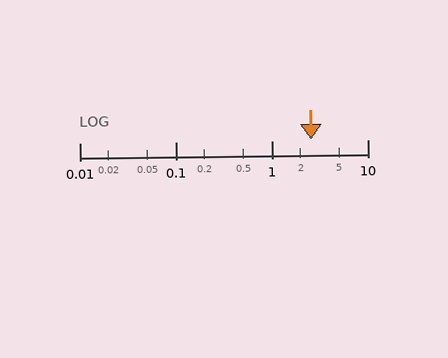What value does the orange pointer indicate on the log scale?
The pointer indicates approximately 2.6.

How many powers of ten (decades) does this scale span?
The scale spans 3 decades, from 0.01 to 10.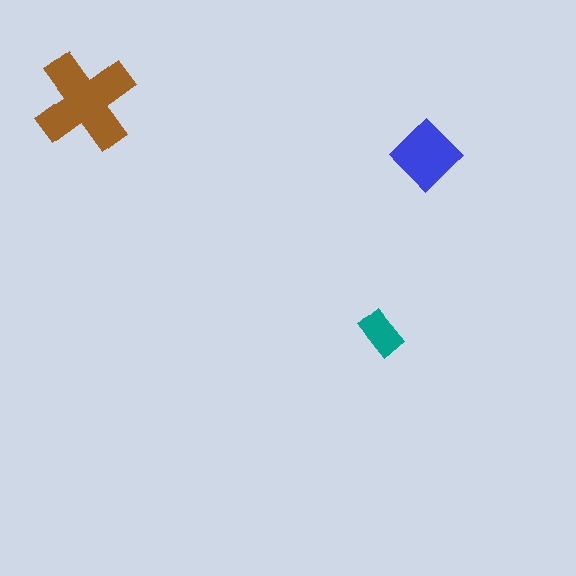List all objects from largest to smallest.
The brown cross, the blue diamond, the teal rectangle.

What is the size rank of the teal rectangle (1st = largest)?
3rd.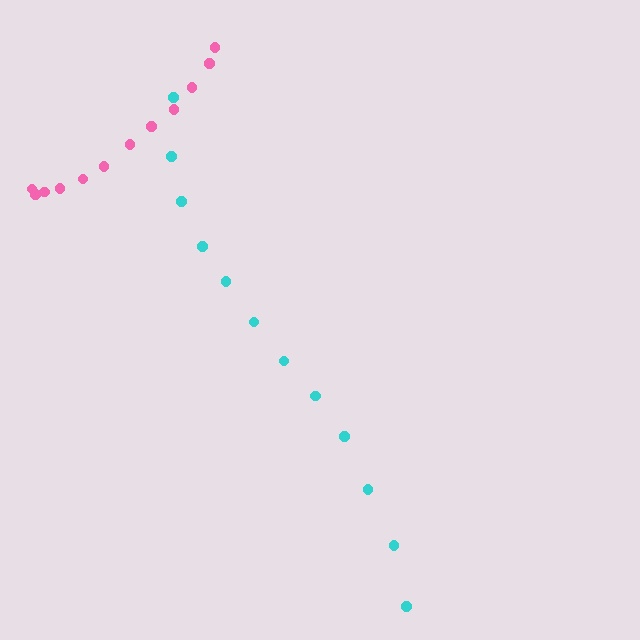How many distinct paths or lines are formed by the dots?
There are 2 distinct paths.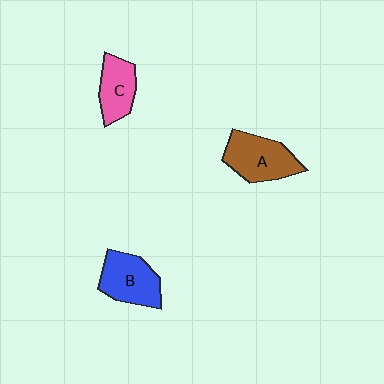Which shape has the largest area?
Shape A (brown).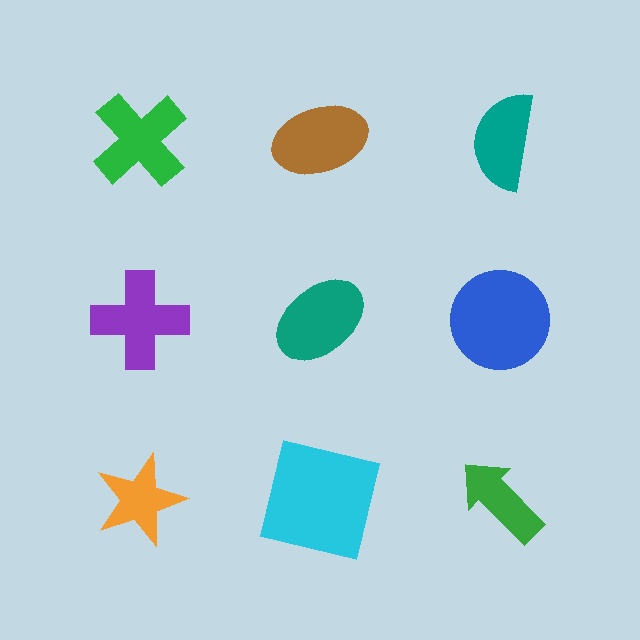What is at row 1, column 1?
A green cross.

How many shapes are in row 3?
3 shapes.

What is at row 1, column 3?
A teal semicircle.